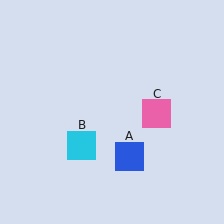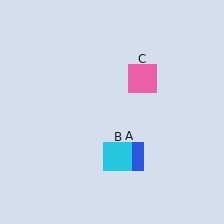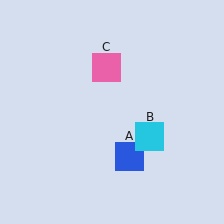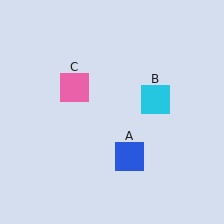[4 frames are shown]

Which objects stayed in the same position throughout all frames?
Blue square (object A) remained stationary.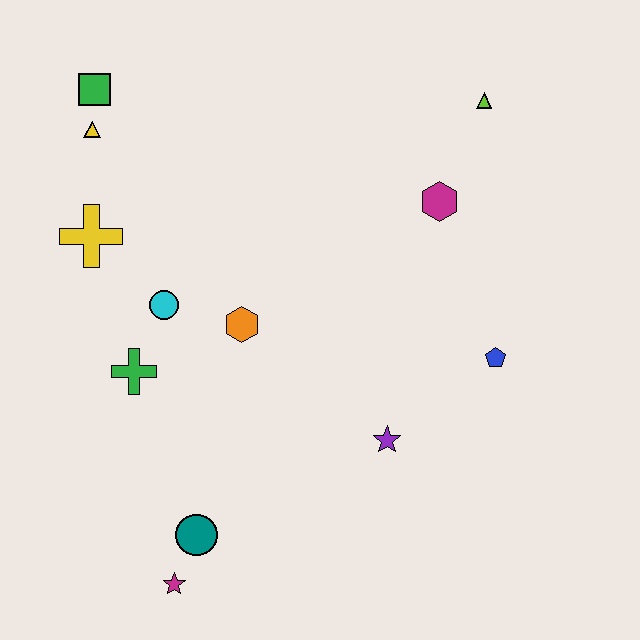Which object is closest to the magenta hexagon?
The lime triangle is closest to the magenta hexagon.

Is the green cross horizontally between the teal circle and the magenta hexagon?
No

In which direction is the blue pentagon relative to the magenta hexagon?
The blue pentagon is below the magenta hexagon.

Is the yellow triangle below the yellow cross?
No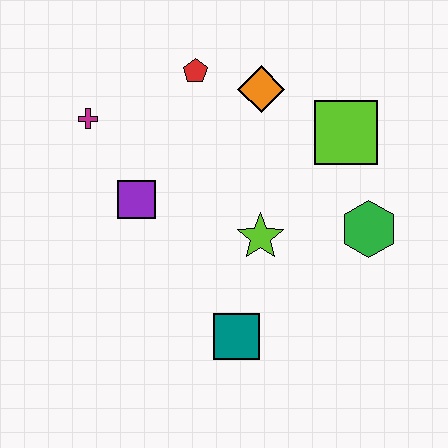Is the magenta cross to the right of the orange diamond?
No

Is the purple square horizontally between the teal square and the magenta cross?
Yes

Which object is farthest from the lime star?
The magenta cross is farthest from the lime star.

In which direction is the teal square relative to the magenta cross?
The teal square is below the magenta cross.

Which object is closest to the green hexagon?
The lime square is closest to the green hexagon.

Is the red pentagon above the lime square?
Yes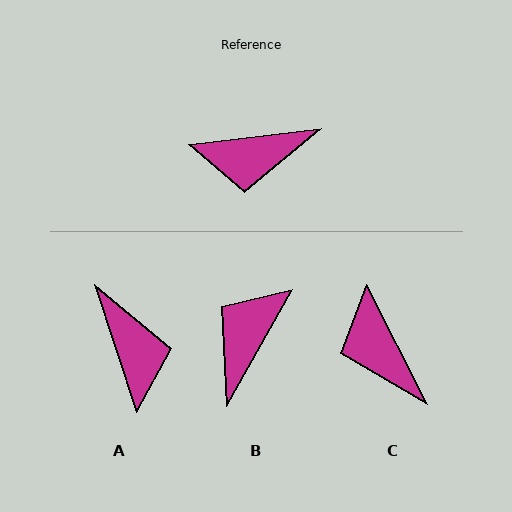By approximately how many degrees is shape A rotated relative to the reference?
Approximately 101 degrees counter-clockwise.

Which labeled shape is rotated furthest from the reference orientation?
B, about 126 degrees away.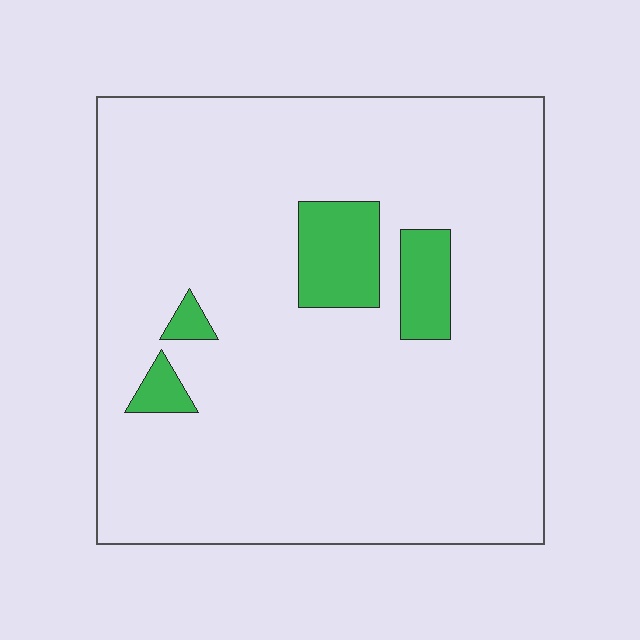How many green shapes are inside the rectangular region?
4.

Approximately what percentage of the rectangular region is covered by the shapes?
Approximately 10%.